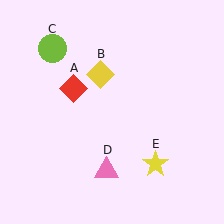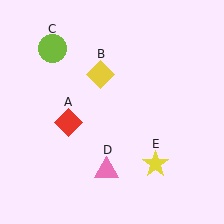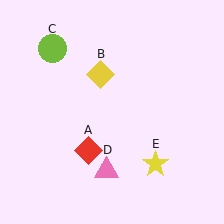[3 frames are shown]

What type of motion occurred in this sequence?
The red diamond (object A) rotated counterclockwise around the center of the scene.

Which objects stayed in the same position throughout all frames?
Yellow diamond (object B) and lime circle (object C) and pink triangle (object D) and yellow star (object E) remained stationary.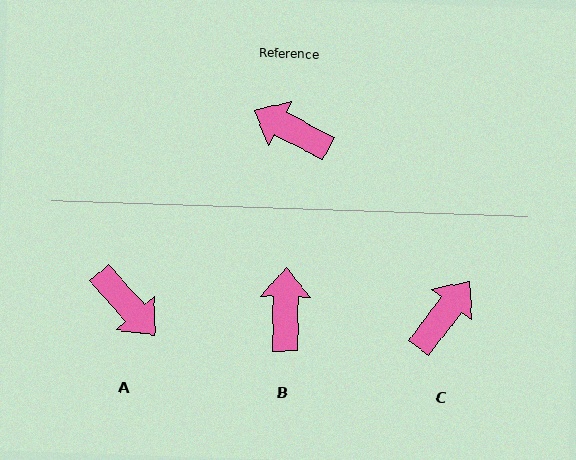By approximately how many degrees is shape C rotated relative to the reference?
Approximately 100 degrees clockwise.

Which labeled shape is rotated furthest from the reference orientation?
A, about 159 degrees away.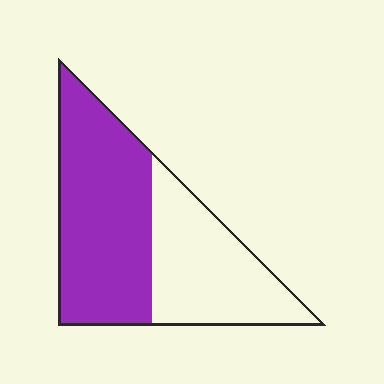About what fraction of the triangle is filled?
About three fifths (3/5).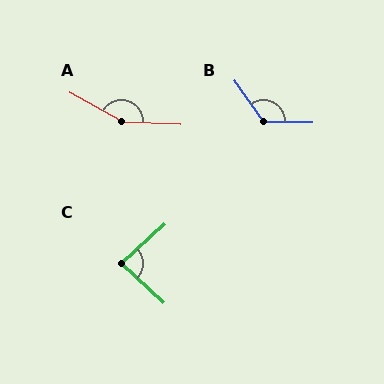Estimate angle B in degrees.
Approximately 127 degrees.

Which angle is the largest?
A, at approximately 153 degrees.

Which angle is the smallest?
C, at approximately 85 degrees.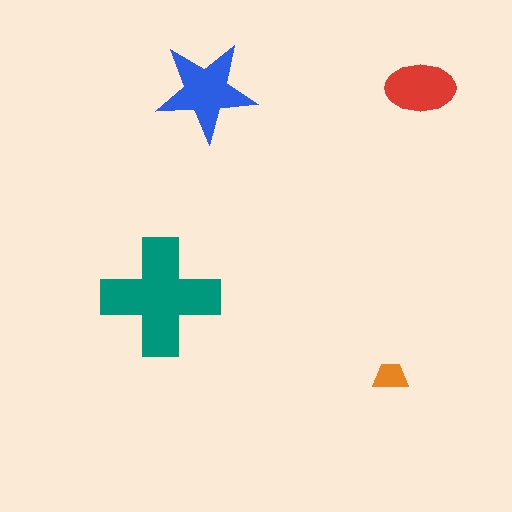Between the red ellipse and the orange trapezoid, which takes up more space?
The red ellipse.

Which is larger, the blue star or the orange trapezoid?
The blue star.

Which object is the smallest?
The orange trapezoid.